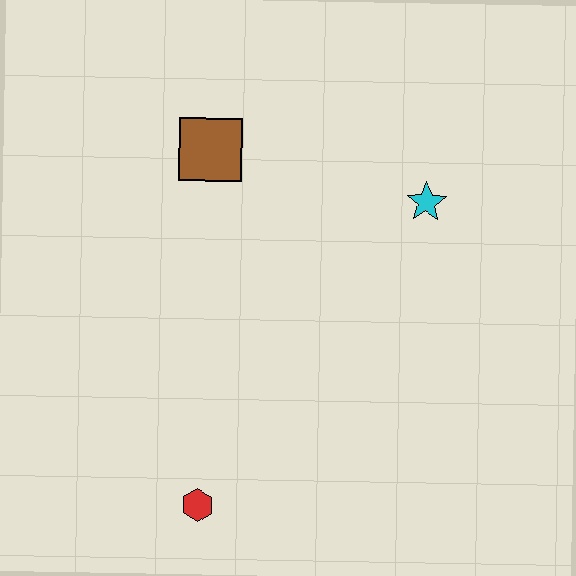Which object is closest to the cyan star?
The brown square is closest to the cyan star.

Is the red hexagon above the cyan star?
No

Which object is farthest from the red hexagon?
The cyan star is farthest from the red hexagon.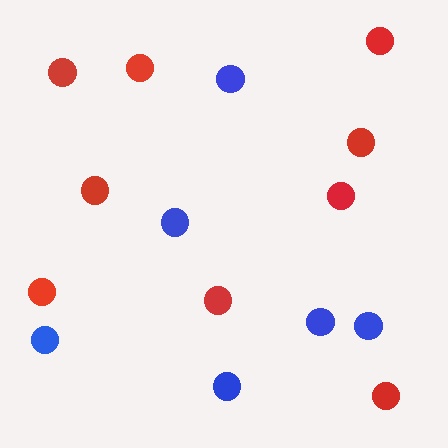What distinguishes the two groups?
There are 2 groups: one group of red circles (9) and one group of blue circles (6).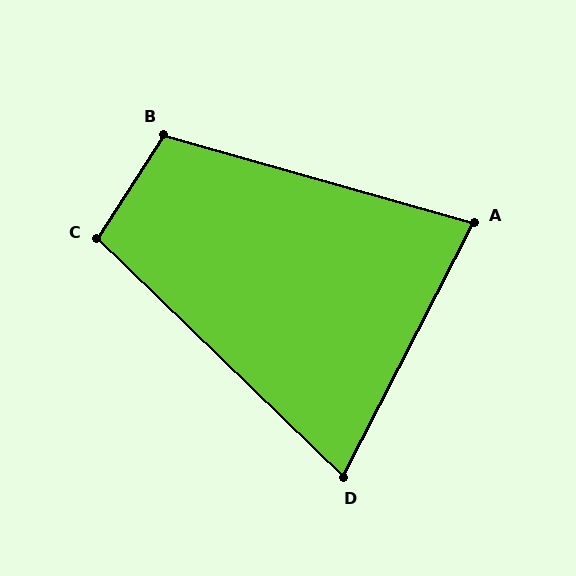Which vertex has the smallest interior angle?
D, at approximately 73 degrees.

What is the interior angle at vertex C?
Approximately 101 degrees (obtuse).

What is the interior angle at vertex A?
Approximately 79 degrees (acute).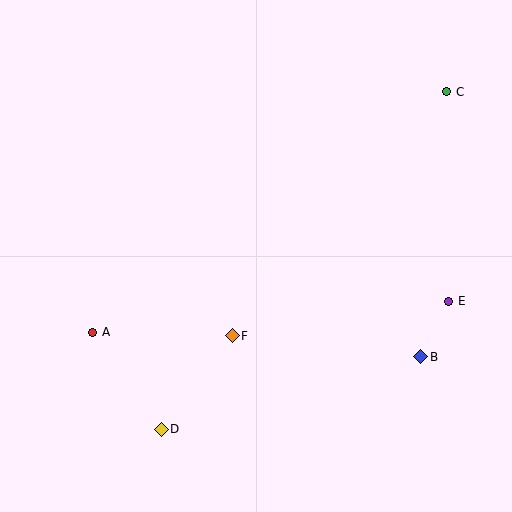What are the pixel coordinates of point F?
Point F is at (232, 336).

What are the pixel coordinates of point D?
Point D is at (161, 429).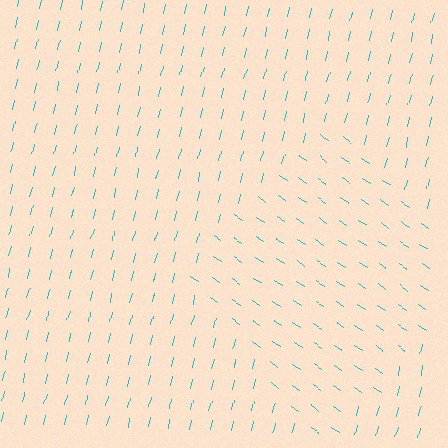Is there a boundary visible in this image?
Yes, there is a texture boundary formed by a change in line orientation.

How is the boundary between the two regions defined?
The boundary is defined purely by a change in line orientation (approximately 69 degrees difference). All lines are the same color and thickness.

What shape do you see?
I see a diamond.